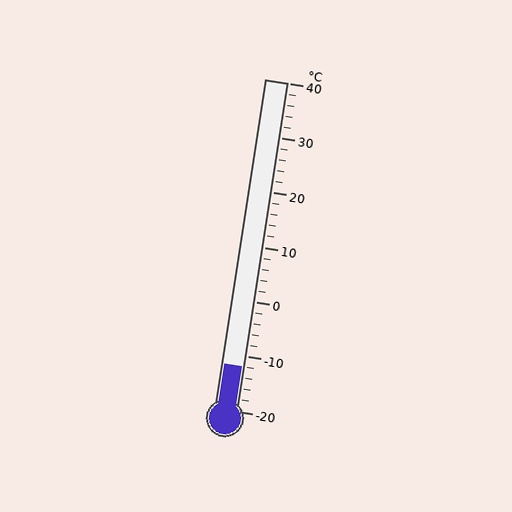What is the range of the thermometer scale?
The thermometer scale ranges from -20°C to 40°C.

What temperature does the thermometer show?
The thermometer shows approximately -12°C.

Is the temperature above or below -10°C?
The temperature is below -10°C.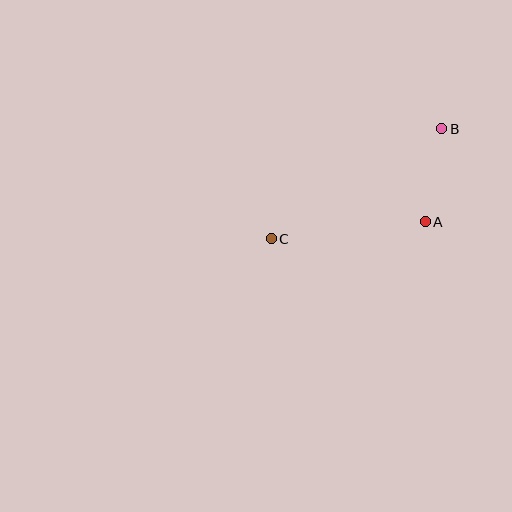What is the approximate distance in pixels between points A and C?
The distance between A and C is approximately 155 pixels.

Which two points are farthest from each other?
Points B and C are farthest from each other.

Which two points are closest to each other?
Points A and B are closest to each other.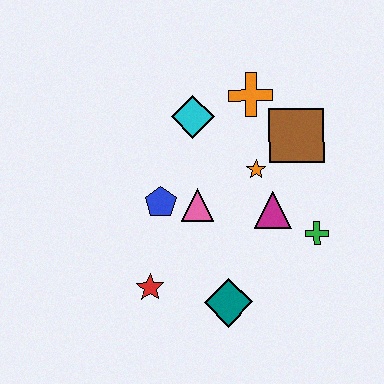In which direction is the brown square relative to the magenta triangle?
The brown square is above the magenta triangle.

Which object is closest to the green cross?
The magenta triangle is closest to the green cross.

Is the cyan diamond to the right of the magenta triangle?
No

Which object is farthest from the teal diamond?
The orange cross is farthest from the teal diamond.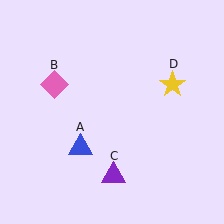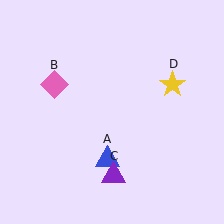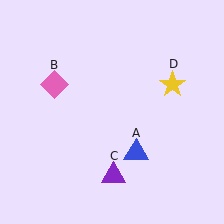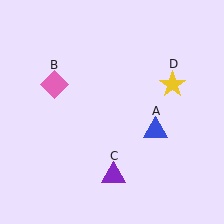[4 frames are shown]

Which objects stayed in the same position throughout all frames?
Pink diamond (object B) and purple triangle (object C) and yellow star (object D) remained stationary.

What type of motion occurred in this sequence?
The blue triangle (object A) rotated counterclockwise around the center of the scene.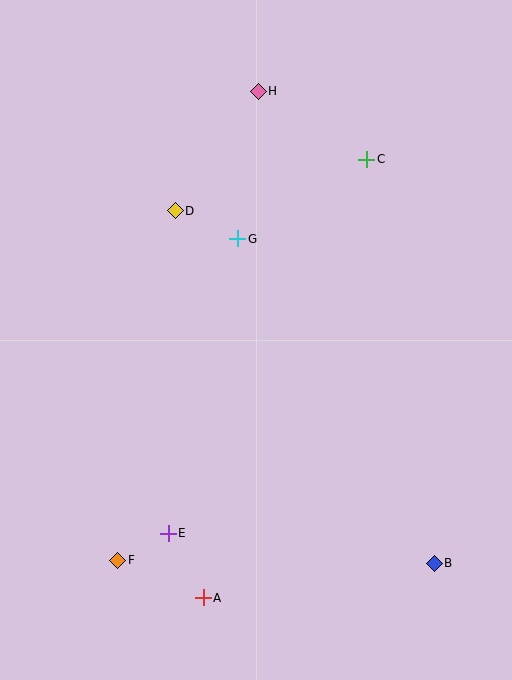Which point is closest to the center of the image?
Point G at (238, 239) is closest to the center.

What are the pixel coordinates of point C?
Point C is at (367, 159).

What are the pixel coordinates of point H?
Point H is at (258, 91).